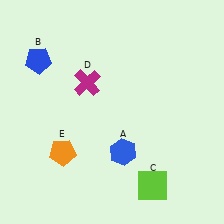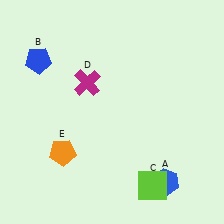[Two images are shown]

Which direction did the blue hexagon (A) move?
The blue hexagon (A) moved right.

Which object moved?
The blue hexagon (A) moved right.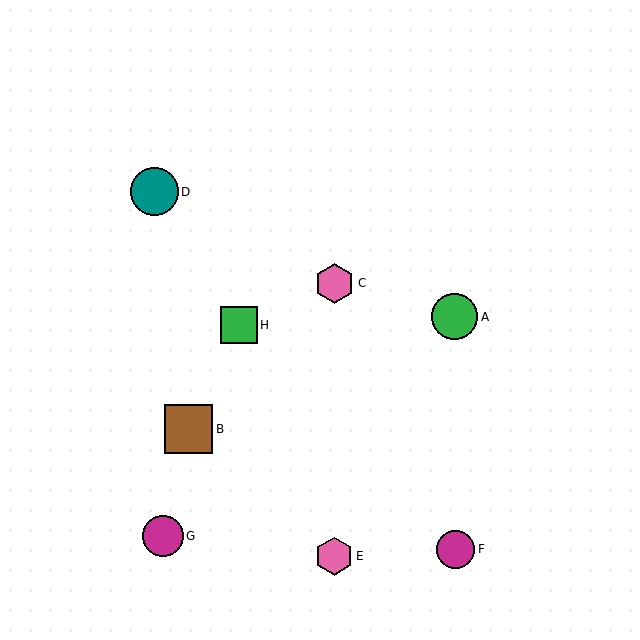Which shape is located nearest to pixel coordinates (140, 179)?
The teal circle (labeled D) at (154, 192) is nearest to that location.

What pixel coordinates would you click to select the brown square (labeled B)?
Click at (188, 429) to select the brown square B.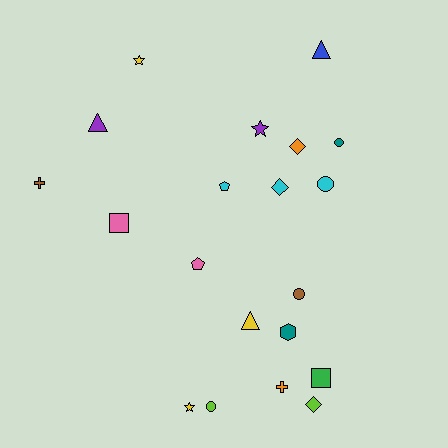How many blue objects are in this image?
There is 1 blue object.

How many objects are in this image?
There are 20 objects.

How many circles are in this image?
There are 4 circles.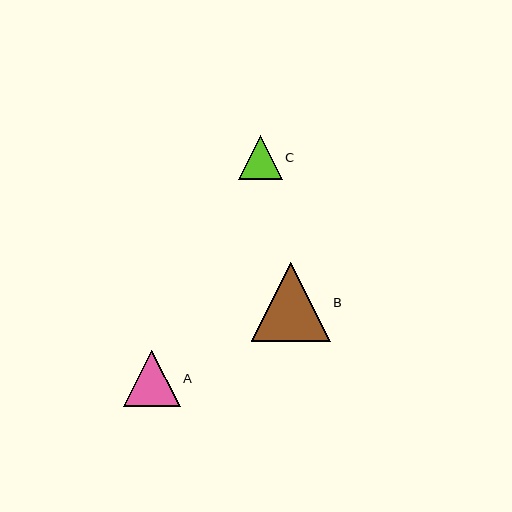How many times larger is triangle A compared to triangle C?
Triangle A is approximately 1.3 times the size of triangle C.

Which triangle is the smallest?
Triangle C is the smallest with a size of approximately 44 pixels.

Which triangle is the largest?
Triangle B is the largest with a size of approximately 79 pixels.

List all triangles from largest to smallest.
From largest to smallest: B, A, C.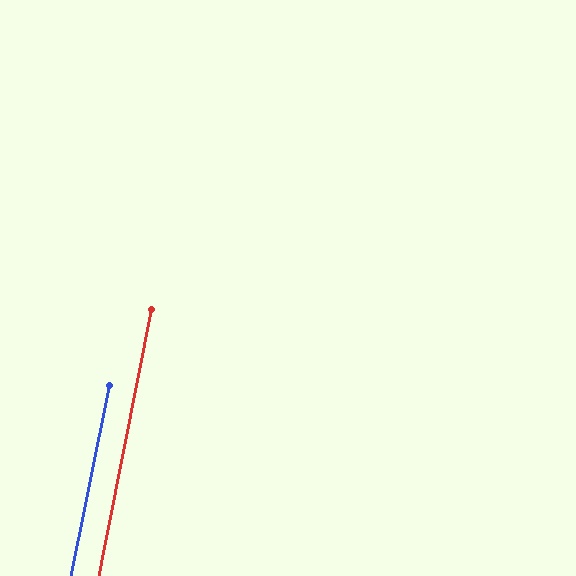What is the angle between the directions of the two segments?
Approximately 0 degrees.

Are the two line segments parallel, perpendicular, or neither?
Parallel — their directions differ by only 0.4°.